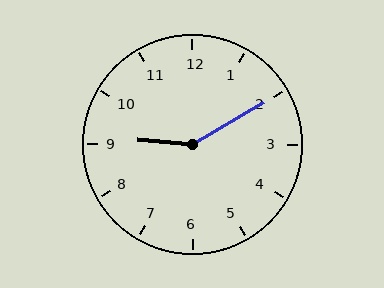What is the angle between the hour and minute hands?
Approximately 145 degrees.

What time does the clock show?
9:10.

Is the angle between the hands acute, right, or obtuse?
It is obtuse.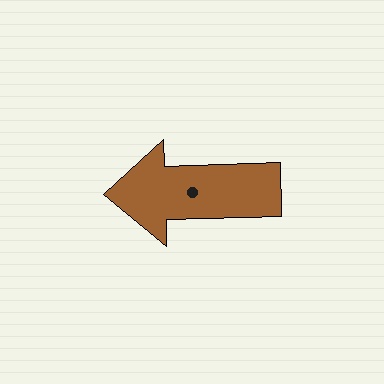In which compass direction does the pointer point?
West.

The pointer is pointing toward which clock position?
Roughly 9 o'clock.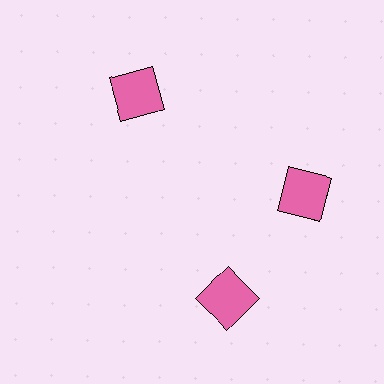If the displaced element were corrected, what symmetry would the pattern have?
It would have 3-fold rotational symmetry — the pattern would map onto itself every 120 degrees.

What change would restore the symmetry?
The symmetry would be restored by rotating it back into even spacing with its neighbors so that all 3 squares sit at equal angles and equal distance from the center.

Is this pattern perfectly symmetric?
No. The 3 pink squares are arranged in a ring, but one element near the 7 o'clock position is rotated out of alignment along the ring, breaking the 3-fold rotational symmetry.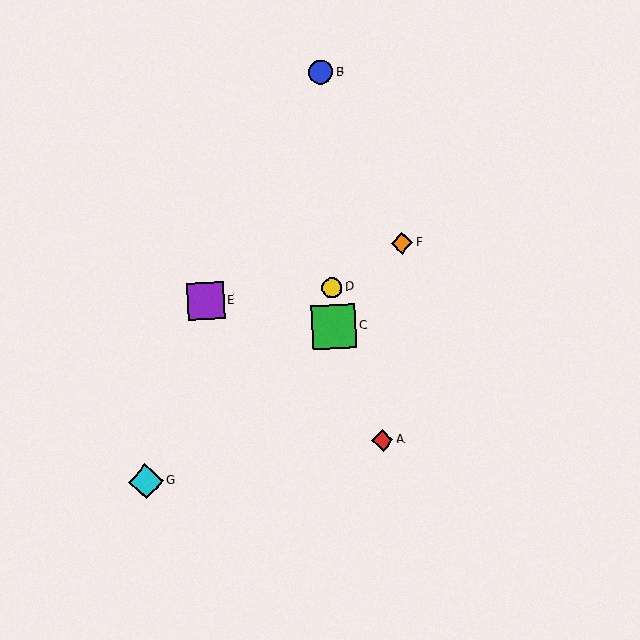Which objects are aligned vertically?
Objects B, C, D are aligned vertically.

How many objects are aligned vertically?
3 objects (B, C, D) are aligned vertically.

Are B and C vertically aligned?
Yes, both are at x≈321.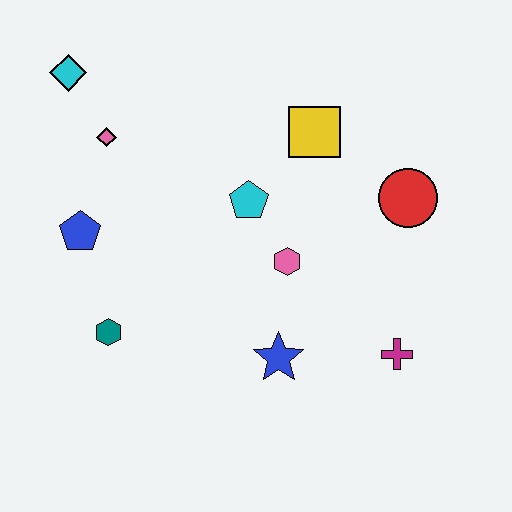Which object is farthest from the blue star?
The cyan diamond is farthest from the blue star.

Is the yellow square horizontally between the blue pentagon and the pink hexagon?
No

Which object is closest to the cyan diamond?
The pink diamond is closest to the cyan diamond.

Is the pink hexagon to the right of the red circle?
No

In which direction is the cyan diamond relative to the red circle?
The cyan diamond is to the left of the red circle.